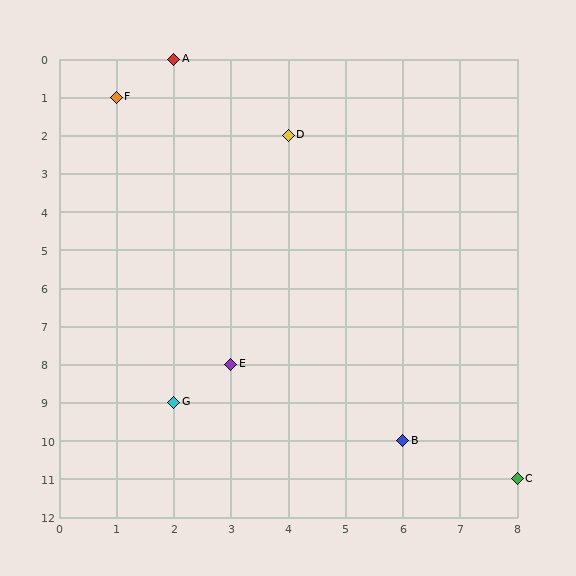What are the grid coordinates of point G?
Point G is at grid coordinates (2, 9).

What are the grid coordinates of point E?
Point E is at grid coordinates (3, 8).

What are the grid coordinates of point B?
Point B is at grid coordinates (6, 10).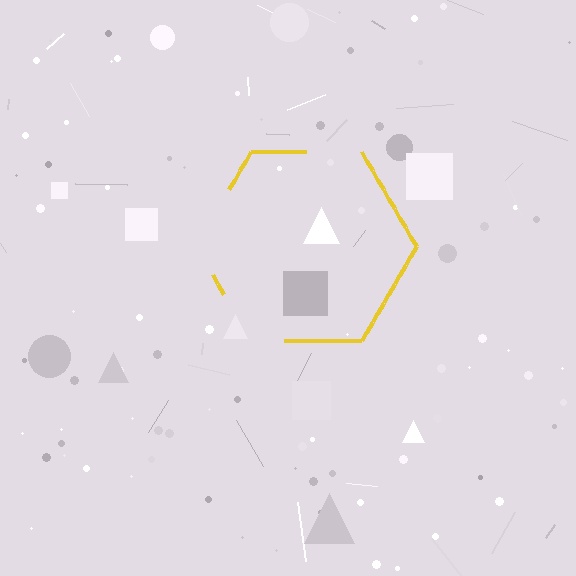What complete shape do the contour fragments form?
The contour fragments form a hexagon.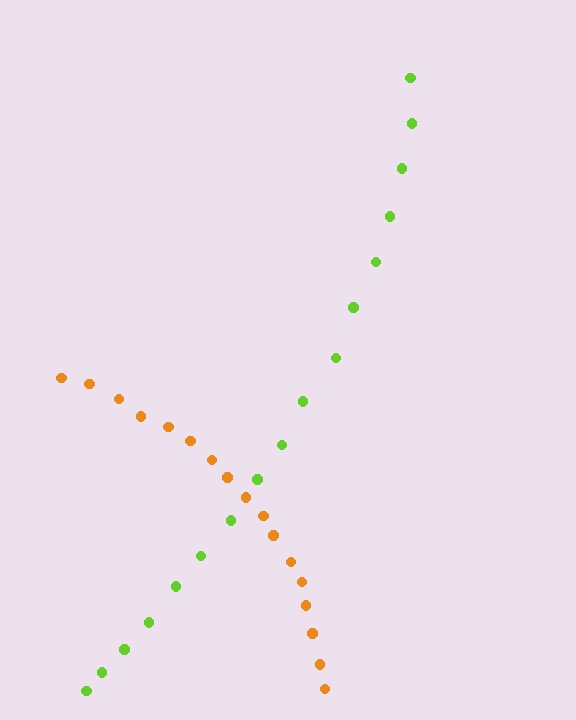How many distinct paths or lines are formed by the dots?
There are 2 distinct paths.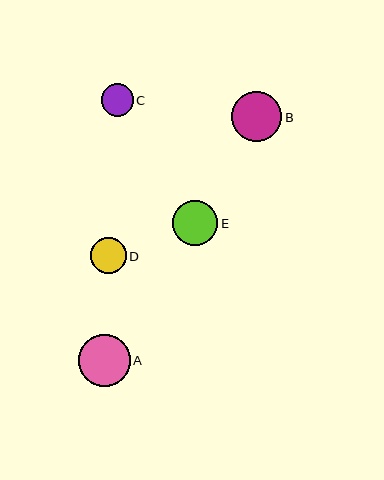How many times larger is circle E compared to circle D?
Circle E is approximately 1.2 times the size of circle D.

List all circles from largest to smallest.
From largest to smallest: A, B, E, D, C.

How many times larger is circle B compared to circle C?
Circle B is approximately 1.5 times the size of circle C.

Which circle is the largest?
Circle A is the largest with a size of approximately 52 pixels.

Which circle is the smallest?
Circle C is the smallest with a size of approximately 32 pixels.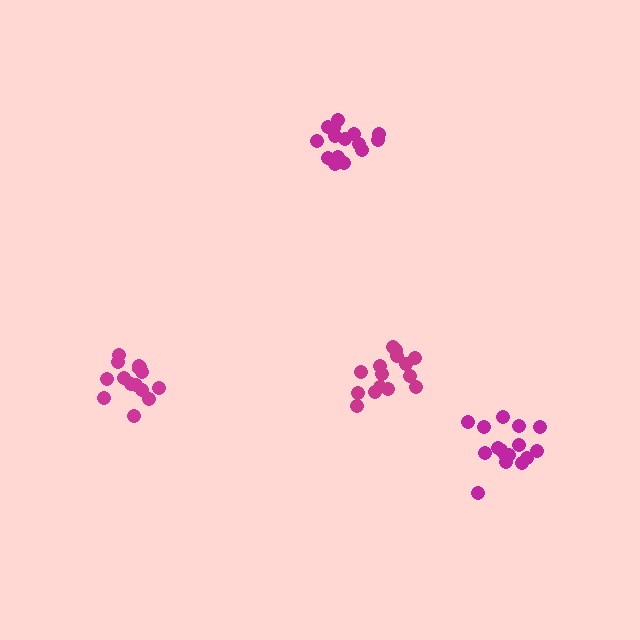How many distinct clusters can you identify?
There are 4 distinct clusters.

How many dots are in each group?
Group 1: 16 dots, Group 2: 15 dots, Group 3: 15 dots, Group 4: 15 dots (61 total).